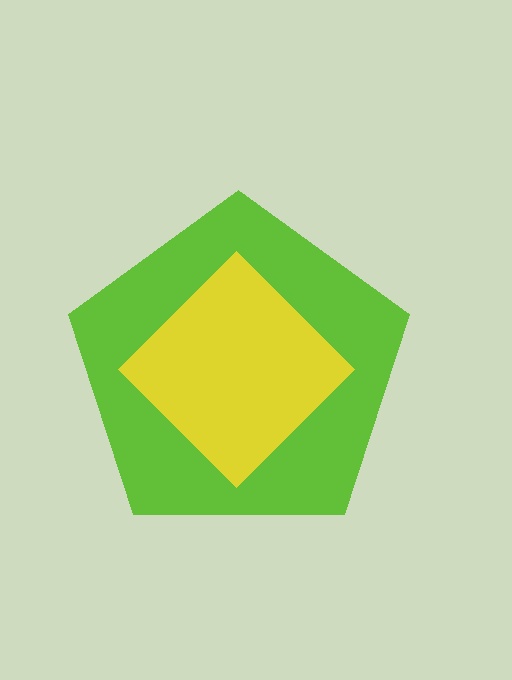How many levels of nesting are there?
2.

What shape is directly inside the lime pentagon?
The yellow diamond.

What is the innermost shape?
The yellow diamond.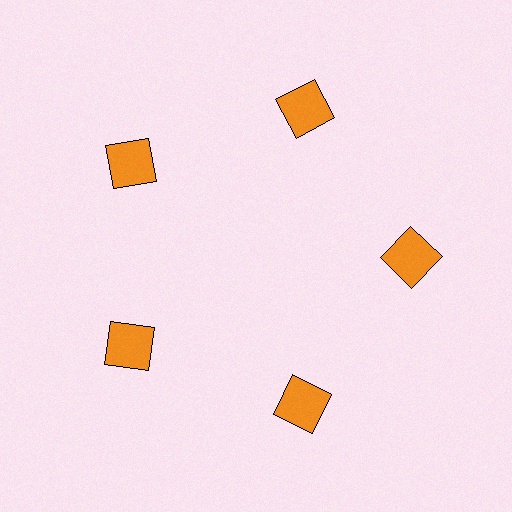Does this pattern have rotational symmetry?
Yes, this pattern has 5-fold rotational symmetry. It looks the same after rotating 72 degrees around the center.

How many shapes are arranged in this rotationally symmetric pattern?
There are 5 shapes, arranged in 5 groups of 1.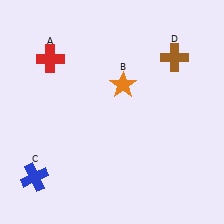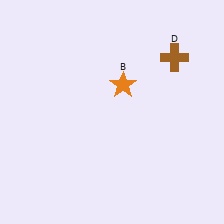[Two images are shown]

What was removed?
The blue cross (C), the red cross (A) were removed in Image 2.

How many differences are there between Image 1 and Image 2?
There are 2 differences between the two images.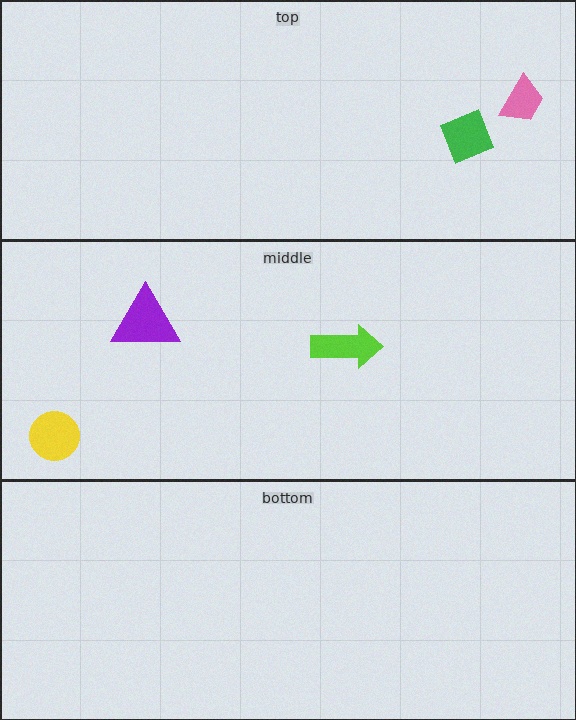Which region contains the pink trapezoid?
The top region.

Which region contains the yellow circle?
The middle region.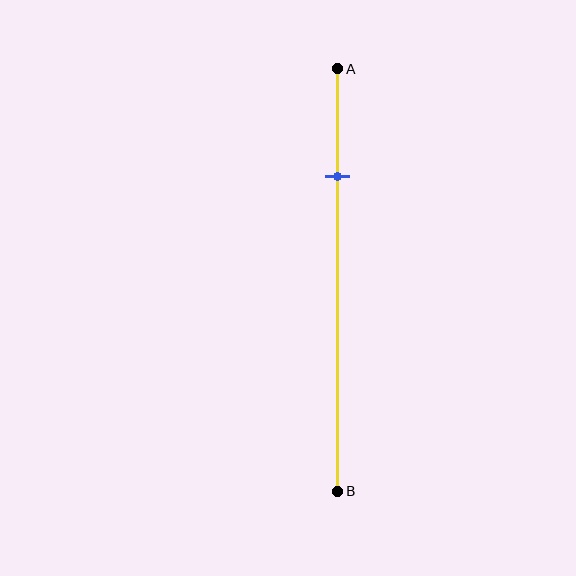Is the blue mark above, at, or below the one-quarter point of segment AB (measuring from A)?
The blue mark is approximately at the one-quarter point of segment AB.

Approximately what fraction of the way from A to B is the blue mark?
The blue mark is approximately 25% of the way from A to B.